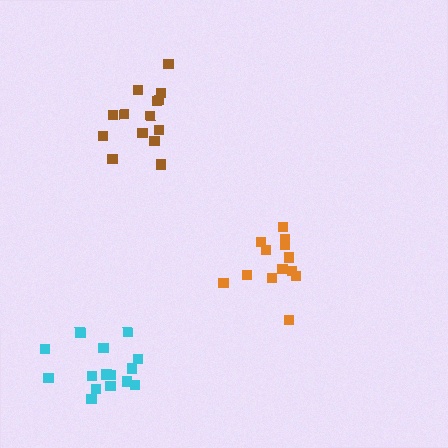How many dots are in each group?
Group 1: 13 dots, Group 2: 15 dots, Group 3: 14 dots (42 total).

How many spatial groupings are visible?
There are 3 spatial groupings.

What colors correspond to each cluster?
The clusters are colored: orange, cyan, brown.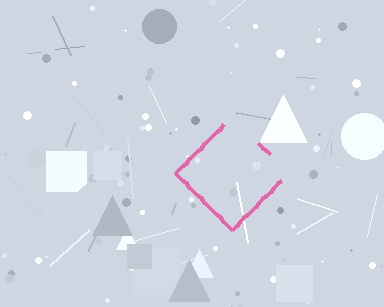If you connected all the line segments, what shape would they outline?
They would outline a diamond.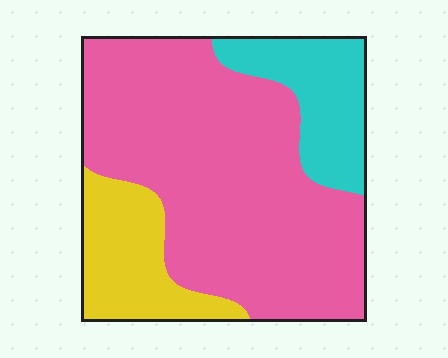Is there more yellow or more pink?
Pink.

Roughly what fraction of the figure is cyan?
Cyan covers 17% of the figure.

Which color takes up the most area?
Pink, at roughly 65%.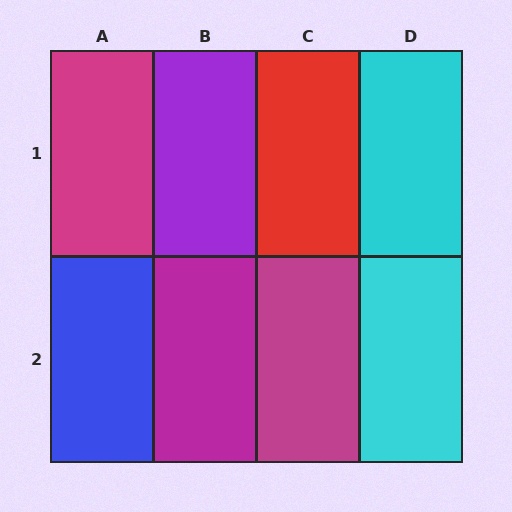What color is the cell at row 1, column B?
Purple.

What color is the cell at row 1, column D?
Cyan.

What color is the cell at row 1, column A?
Magenta.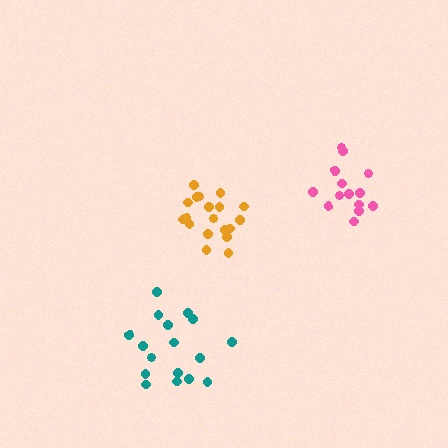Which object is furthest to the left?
The teal cluster is leftmost.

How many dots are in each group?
Group 1: 19 dots, Group 2: 14 dots, Group 3: 17 dots (50 total).